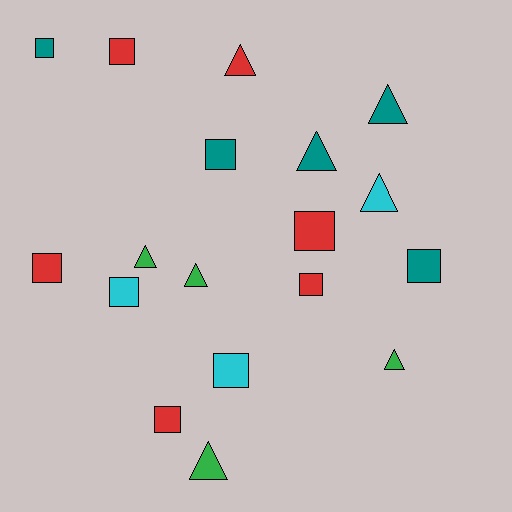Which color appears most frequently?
Red, with 6 objects.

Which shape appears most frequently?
Square, with 10 objects.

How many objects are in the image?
There are 18 objects.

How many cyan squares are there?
There are 2 cyan squares.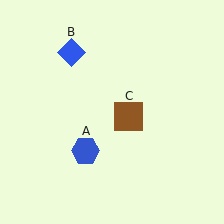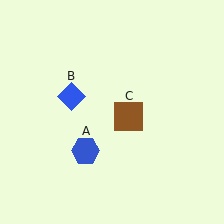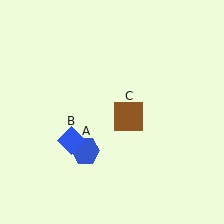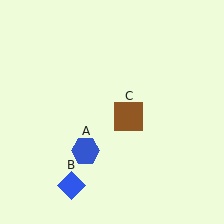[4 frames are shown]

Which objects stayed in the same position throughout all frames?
Blue hexagon (object A) and brown square (object C) remained stationary.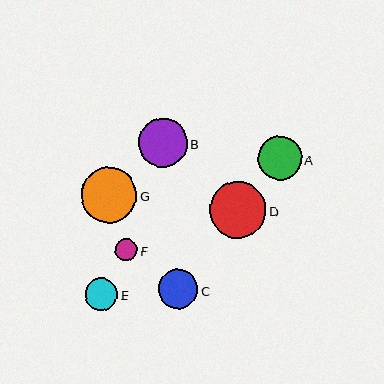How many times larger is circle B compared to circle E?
Circle B is approximately 1.5 times the size of circle E.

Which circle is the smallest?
Circle F is the smallest with a size of approximately 22 pixels.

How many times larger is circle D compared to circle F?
Circle D is approximately 2.5 times the size of circle F.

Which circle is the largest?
Circle D is the largest with a size of approximately 56 pixels.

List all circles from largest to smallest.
From largest to smallest: D, G, B, A, C, E, F.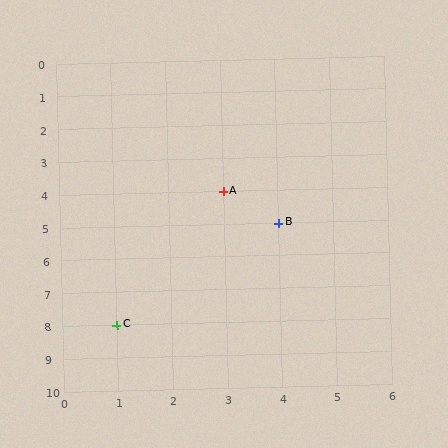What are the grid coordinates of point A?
Point A is at grid coordinates (3, 4).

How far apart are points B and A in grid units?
Points B and A are 1 column and 1 row apart (about 1.4 grid units diagonally).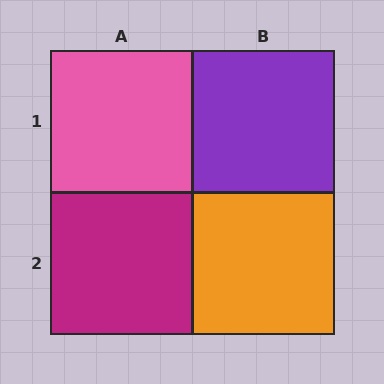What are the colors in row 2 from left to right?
Magenta, orange.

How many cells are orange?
1 cell is orange.